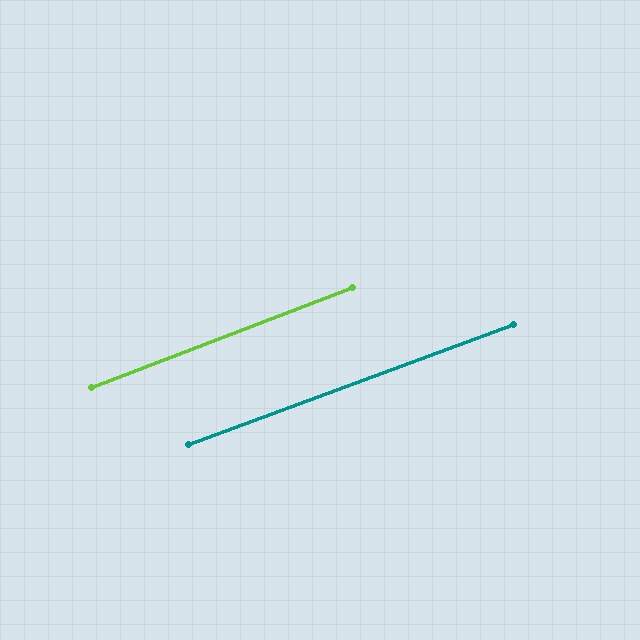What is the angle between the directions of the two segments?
Approximately 1 degree.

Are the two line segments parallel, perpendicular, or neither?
Parallel — their directions differ by only 0.6°.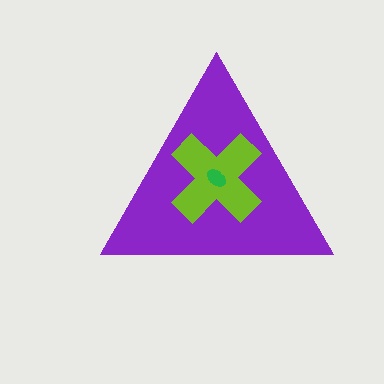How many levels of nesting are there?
3.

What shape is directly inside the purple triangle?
The lime cross.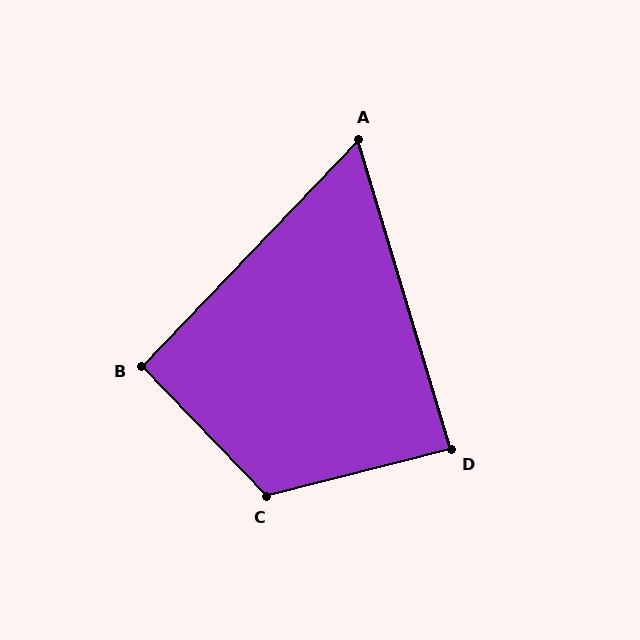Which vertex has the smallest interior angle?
A, at approximately 60 degrees.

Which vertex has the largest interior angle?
C, at approximately 120 degrees.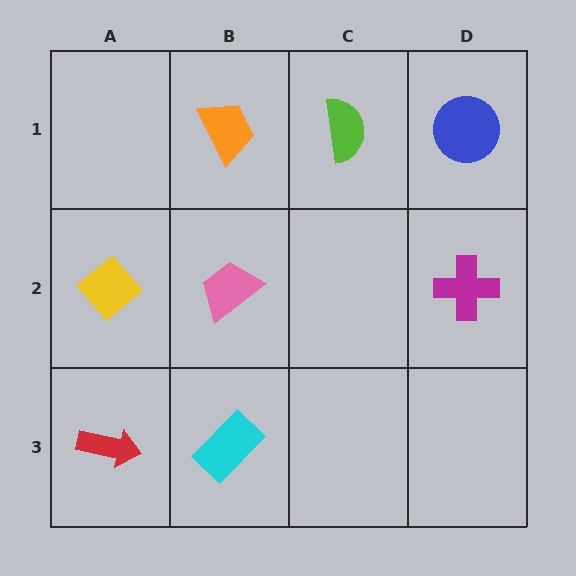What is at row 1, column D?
A blue circle.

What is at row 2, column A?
A yellow diamond.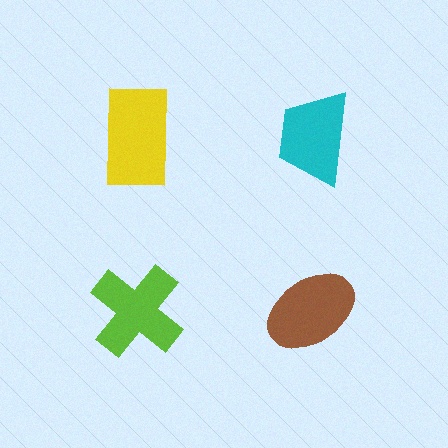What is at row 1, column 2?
A cyan trapezoid.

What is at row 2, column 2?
A brown ellipse.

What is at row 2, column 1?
A lime cross.